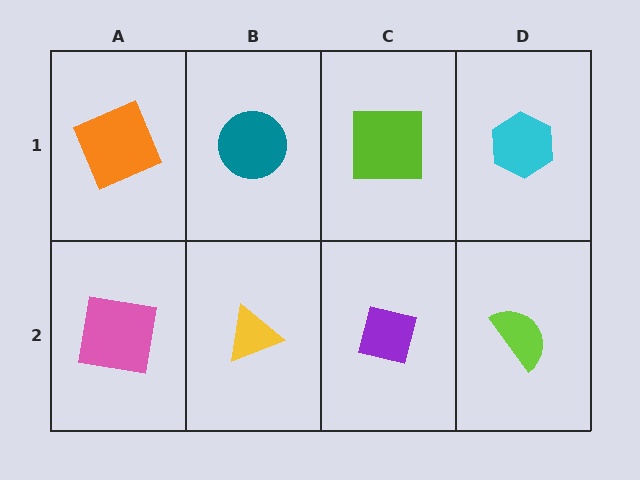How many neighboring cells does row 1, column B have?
3.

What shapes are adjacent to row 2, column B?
A teal circle (row 1, column B), a pink square (row 2, column A), a purple square (row 2, column C).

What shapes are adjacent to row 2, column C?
A lime square (row 1, column C), a yellow triangle (row 2, column B), a lime semicircle (row 2, column D).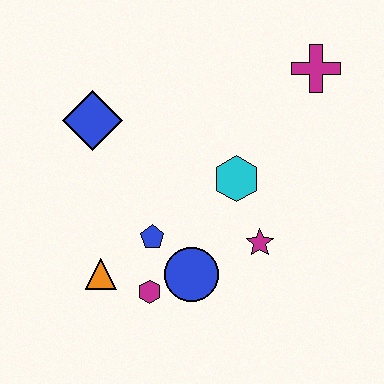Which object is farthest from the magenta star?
The blue diamond is farthest from the magenta star.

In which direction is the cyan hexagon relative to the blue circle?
The cyan hexagon is above the blue circle.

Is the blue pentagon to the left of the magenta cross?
Yes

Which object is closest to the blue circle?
The magenta hexagon is closest to the blue circle.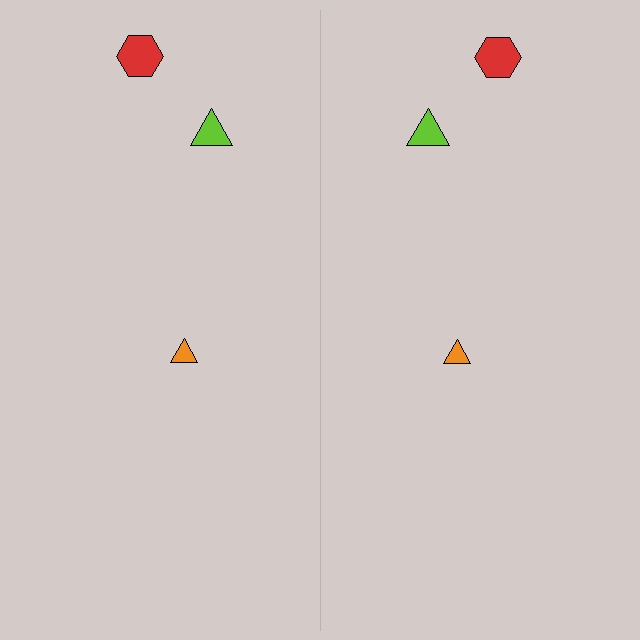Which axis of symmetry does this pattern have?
The pattern has a vertical axis of symmetry running through the center of the image.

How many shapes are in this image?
There are 6 shapes in this image.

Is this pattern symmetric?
Yes, this pattern has bilateral (reflection) symmetry.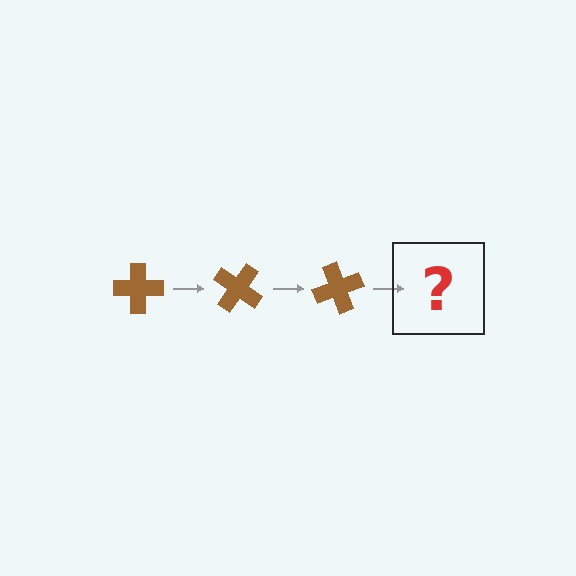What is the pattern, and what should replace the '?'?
The pattern is that the cross rotates 35 degrees each step. The '?' should be a brown cross rotated 105 degrees.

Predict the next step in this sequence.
The next step is a brown cross rotated 105 degrees.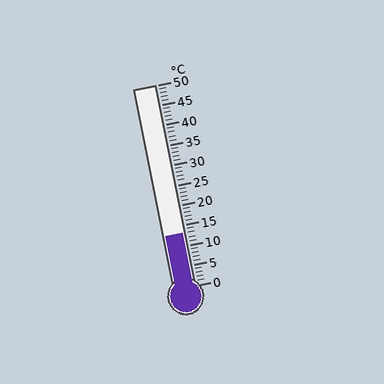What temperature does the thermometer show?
The thermometer shows approximately 13°C.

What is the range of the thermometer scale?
The thermometer scale ranges from 0°C to 50°C.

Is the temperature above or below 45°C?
The temperature is below 45°C.